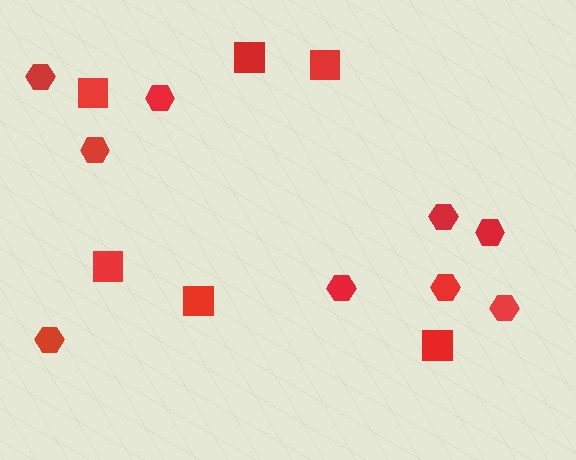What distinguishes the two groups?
There are 2 groups: one group of hexagons (9) and one group of squares (6).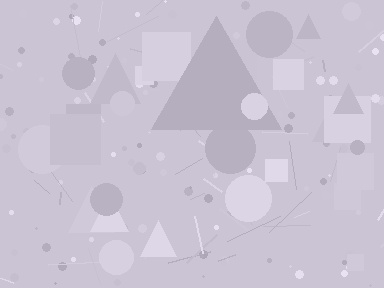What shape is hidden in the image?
A triangle is hidden in the image.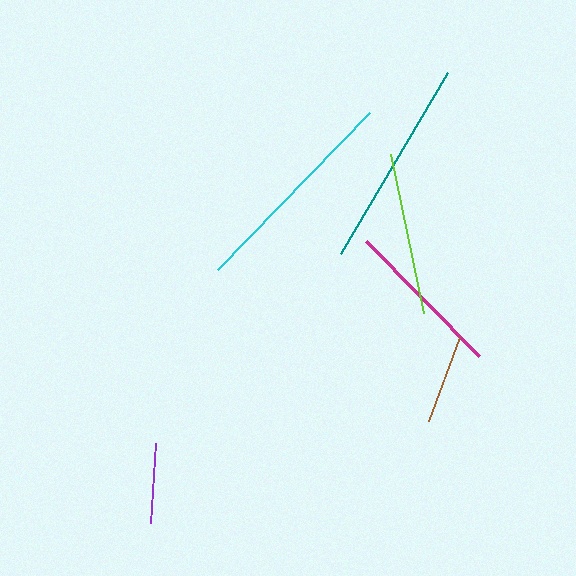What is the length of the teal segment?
The teal segment is approximately 211 pixels long.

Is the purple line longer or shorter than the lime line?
The lime line is longer than the purple line.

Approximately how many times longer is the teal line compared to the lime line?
The teal line is approximately 1.3 times the length of the lime line.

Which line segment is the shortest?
The purple line is the shortest at approximately 80 pixels.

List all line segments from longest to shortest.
From longest to shortest: cyan, teal, lime, magenta, brown, purple.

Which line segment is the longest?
The cyan line is the longest at approximately 219 pixels.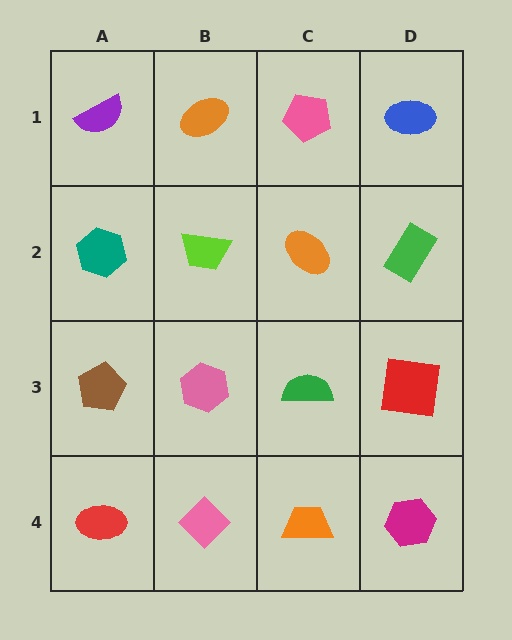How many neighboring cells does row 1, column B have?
3.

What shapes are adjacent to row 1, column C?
An orange ellipse (row 2, column C), an orange ellipse (row 1, column B), a blue ellipse (row 1, column D).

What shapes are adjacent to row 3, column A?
A teal hexagon (row 2, column A), a red ellipse (row 4, column A), a pink hexagon (row 3, column B).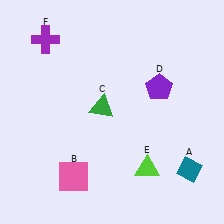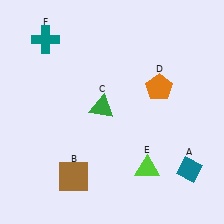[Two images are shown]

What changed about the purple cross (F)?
In Image 1, F is purple. In Image 2, it changed to teal.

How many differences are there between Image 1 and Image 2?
There are 3 differences between the two images.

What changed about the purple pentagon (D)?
In Image 1, D is purple. In Image 2, it changed to orange.